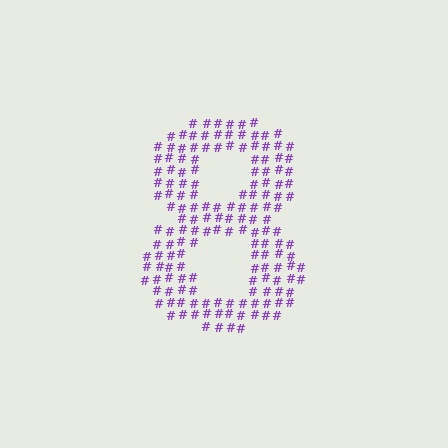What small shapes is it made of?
It is made of small hash symbols.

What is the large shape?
The large shape is the digit 8.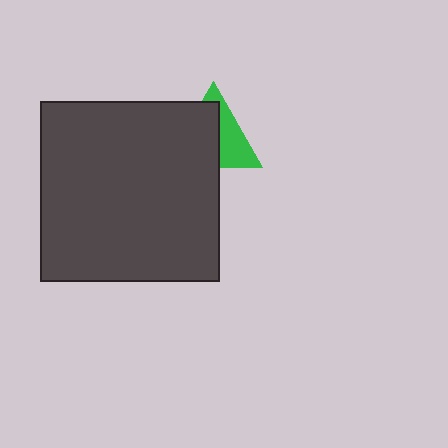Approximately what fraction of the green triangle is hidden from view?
Roughly 57% of the green triangle is hidden behind the dark gray square.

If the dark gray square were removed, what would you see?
You would see the complete green triangle.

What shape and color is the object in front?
The object in front is a dark gray square.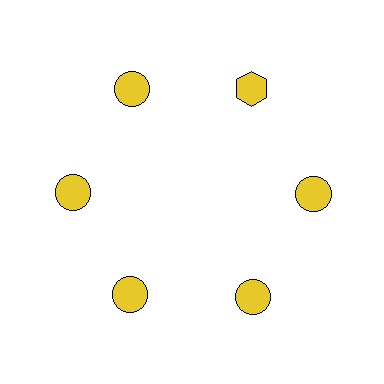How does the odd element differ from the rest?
It has a different shape: hexagon instead of circle.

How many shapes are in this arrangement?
There are 6 shapes arranged in a ring pattern.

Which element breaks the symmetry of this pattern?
The yellow hexagon at roughly the 1 o'clock position breaks the symmetry. All other shapes are yellow circles.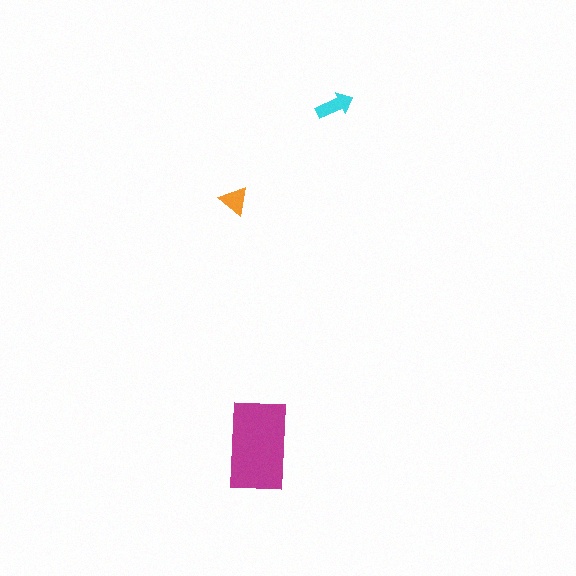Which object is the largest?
The magenta rectangle.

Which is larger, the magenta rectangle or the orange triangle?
The magenta rectangle.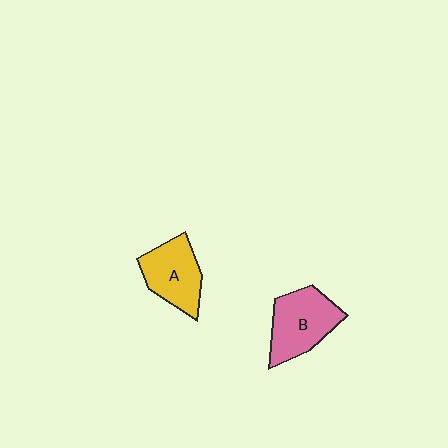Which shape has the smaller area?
Shape A (yellow).